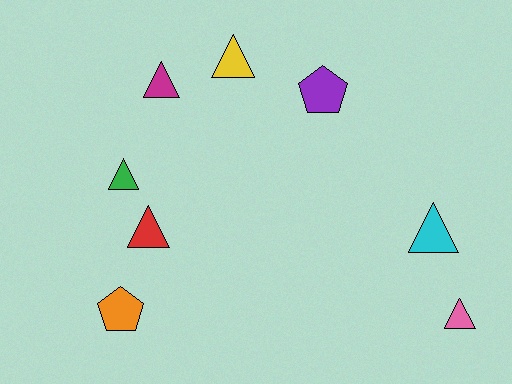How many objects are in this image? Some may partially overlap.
There are 8 objects.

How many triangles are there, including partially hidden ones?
There are 6 triangles.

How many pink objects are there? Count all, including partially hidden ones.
There is 1 pink object.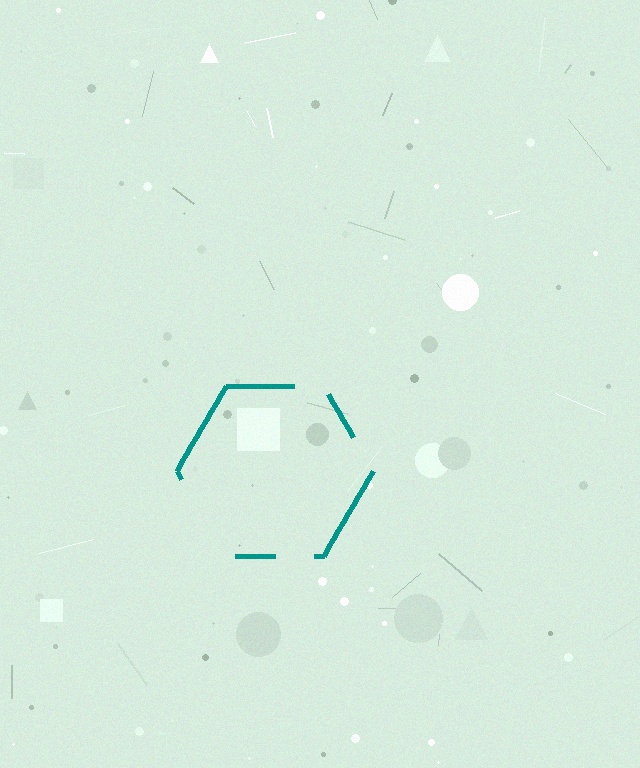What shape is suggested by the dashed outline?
The dashed outline suggests a hexagon.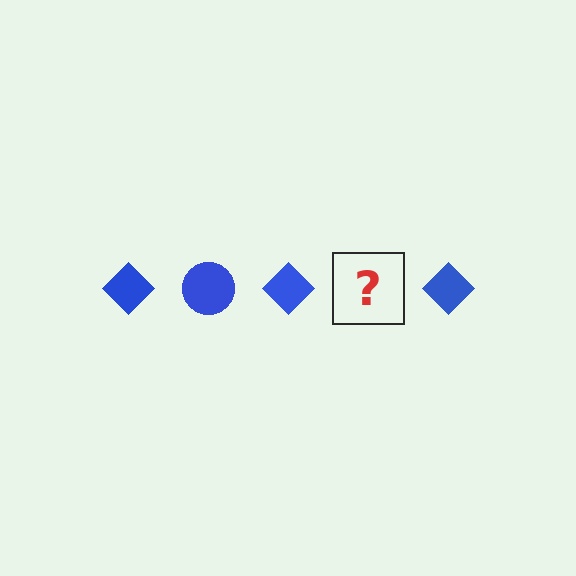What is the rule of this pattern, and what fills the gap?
The rule is that the pattern cycles through diamond, circle shapes in blue. The gap should be filled with a blue circle.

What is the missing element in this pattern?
The missing element is a blue circle.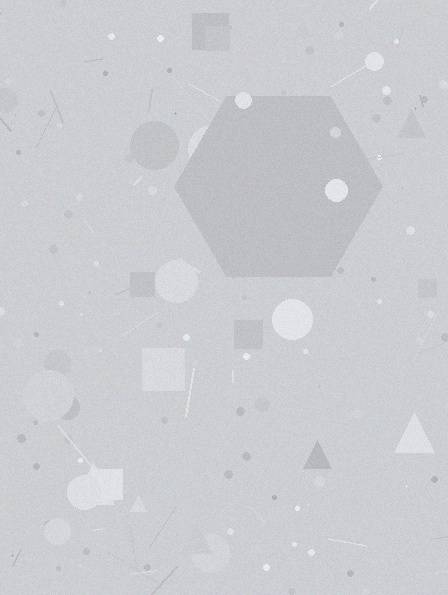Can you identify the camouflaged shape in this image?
The camouflaged shape is a hexagon.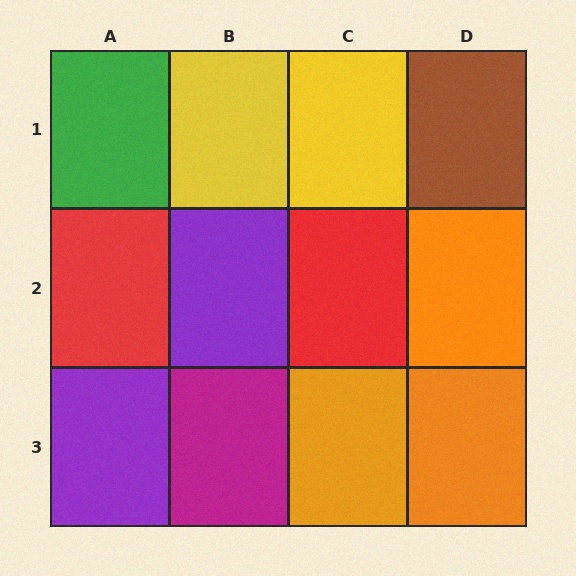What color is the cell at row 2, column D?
Orange.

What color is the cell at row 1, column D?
Brown.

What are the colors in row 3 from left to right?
Purple, magenta, orange, orange.